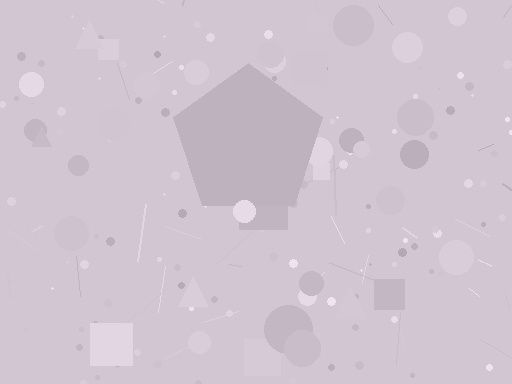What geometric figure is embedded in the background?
A pentagon is embedded in the background.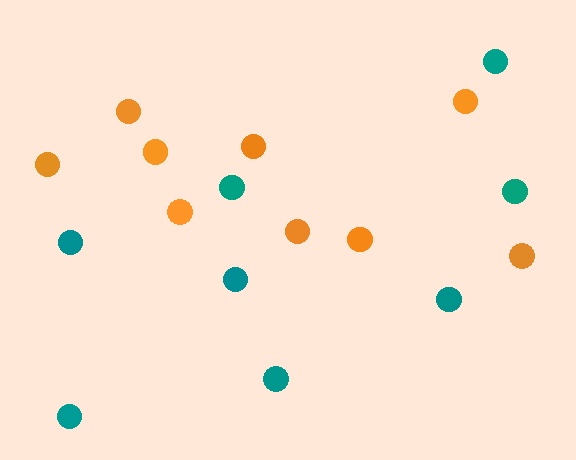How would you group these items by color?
There are 2 groups: one group of orange circles (9) and one group of teal circles (8).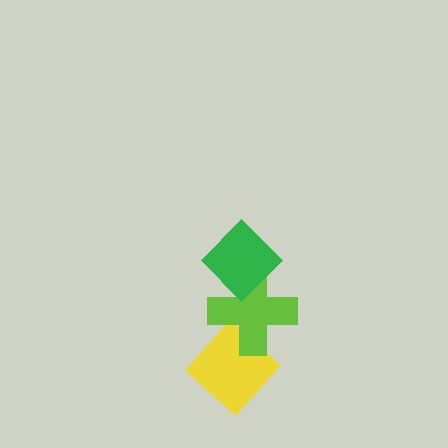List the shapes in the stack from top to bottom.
From top to bottom: the green diamond, the lime cross, the yellow diamond.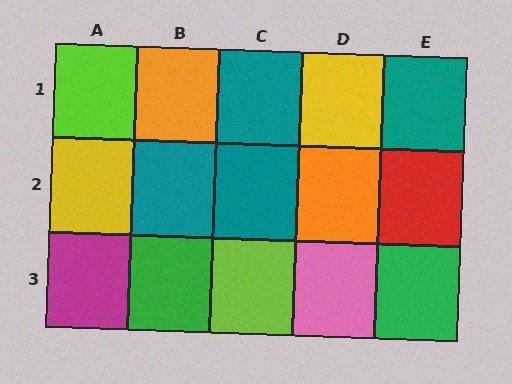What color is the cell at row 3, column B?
Green.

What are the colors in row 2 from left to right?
Yellow, teal, teal, orange, red.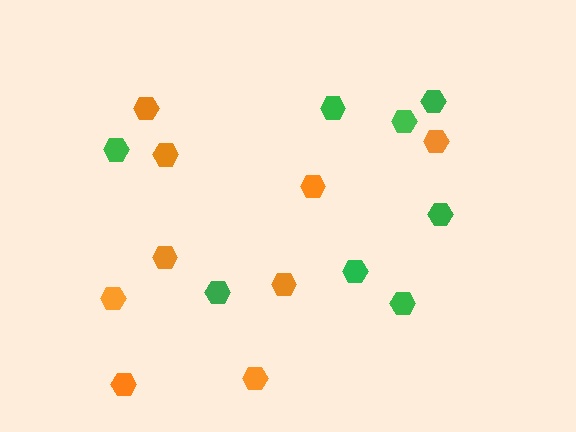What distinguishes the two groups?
There are 2 groups: one group of orange hexagons (9) and one group of green hexagons (8).